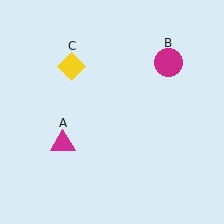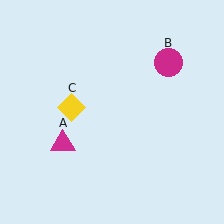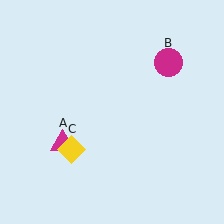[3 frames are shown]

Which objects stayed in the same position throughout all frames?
Magenta triangle (object A) and magenta circle (object B) remained stationary.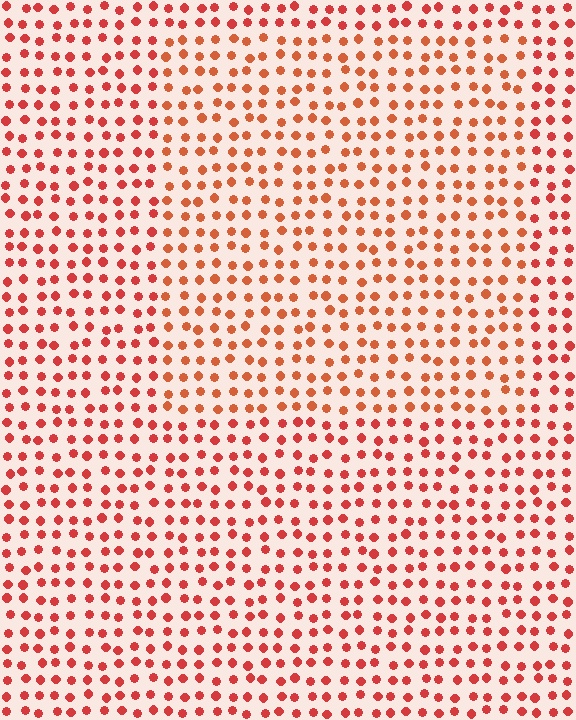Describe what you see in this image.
The image is filled with small red elements in a uniform arrangement. A rectangle-shaped region is visible where the elements are tinted to a slightly different hue, forming a subtle color boundary.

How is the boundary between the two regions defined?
The boundary is defined purely by a slight shift in hue (about 16 degrees). Spacing, size, and orientation are identical on both sides.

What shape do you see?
I see a rectangle.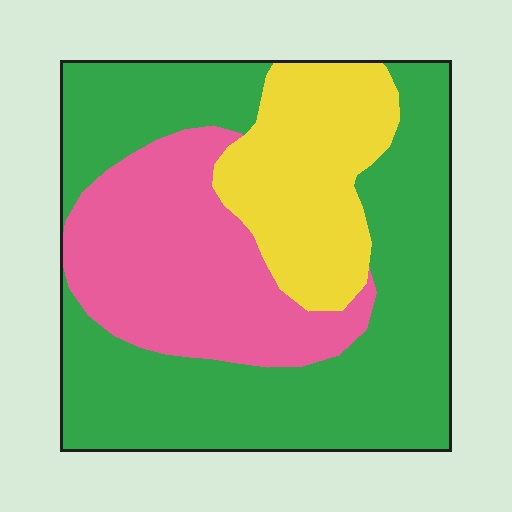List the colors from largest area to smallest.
From largest to smallest: green, pink, yellow.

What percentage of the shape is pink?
Pink takes up about one quarter (1/4) of the shape.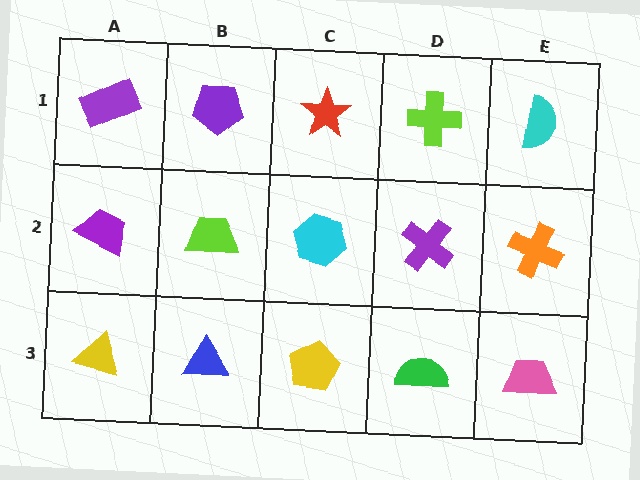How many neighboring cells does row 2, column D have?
4.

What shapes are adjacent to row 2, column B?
A purple pentagon (row 1, column B), a blue triangle (row 3, column B), a purple trapezoid (row 2, column A), a cyan hexagon (row 2, column C).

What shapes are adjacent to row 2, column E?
A cyan semicircle (row 1, column E), a pink trapezoid (row 3, column E), a purple cross (row 2, column D).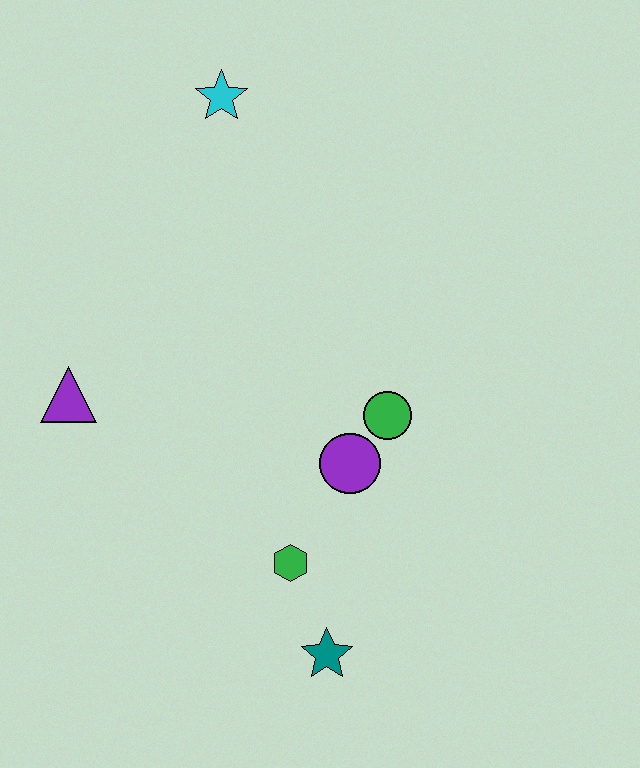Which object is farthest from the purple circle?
The cyan star is farthest from the purple circle.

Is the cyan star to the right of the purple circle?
No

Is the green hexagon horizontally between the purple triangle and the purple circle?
Yes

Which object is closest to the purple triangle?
The green hexagon is closest to the purple triangle.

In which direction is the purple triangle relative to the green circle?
The purple triangle is to the left of the green circle.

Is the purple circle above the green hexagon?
Yes